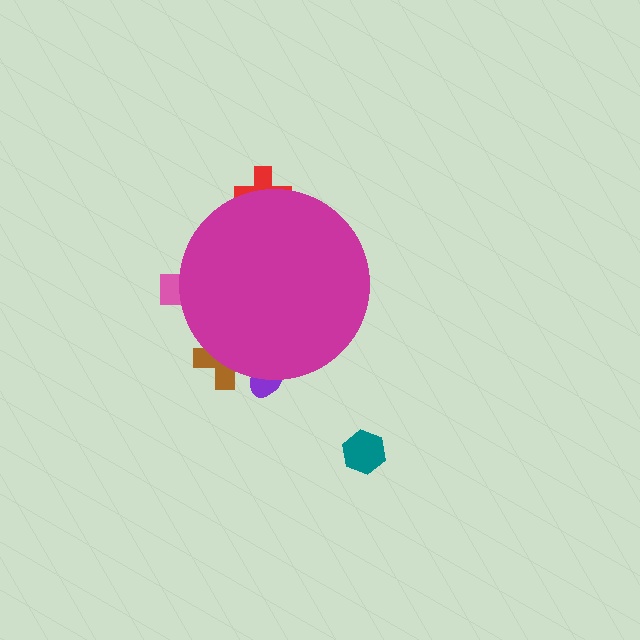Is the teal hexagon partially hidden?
No, the teal hexagon is fully visible.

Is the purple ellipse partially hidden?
Yes, the purple ellipse is partially hidden behind the magenta circle.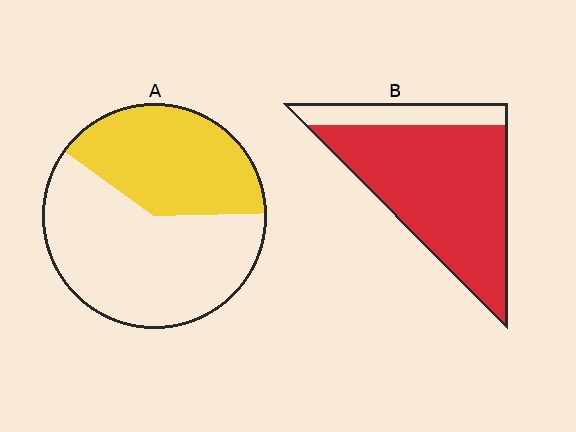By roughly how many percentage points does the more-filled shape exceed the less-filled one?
By roughly 40 percentage points (B over A).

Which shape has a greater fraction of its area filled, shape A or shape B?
Shape B.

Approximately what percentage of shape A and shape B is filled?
A is approximately 40% and B is approximately 80%.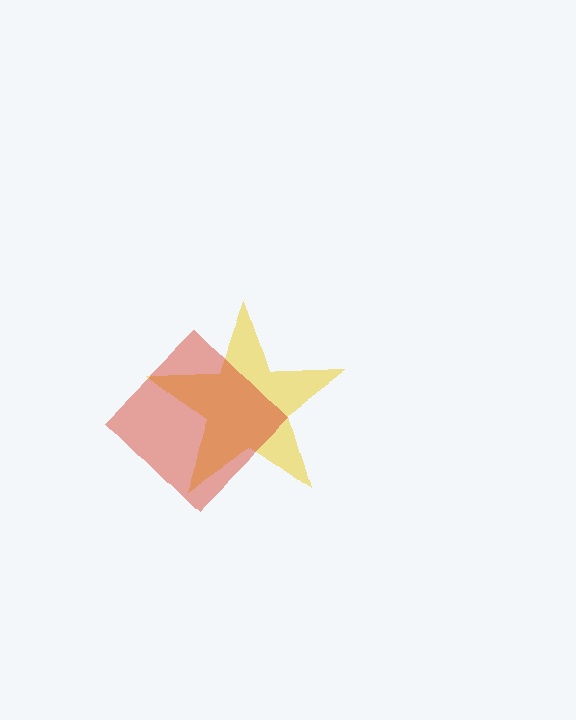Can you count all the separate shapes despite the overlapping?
Yes, there are 2 separate shapes.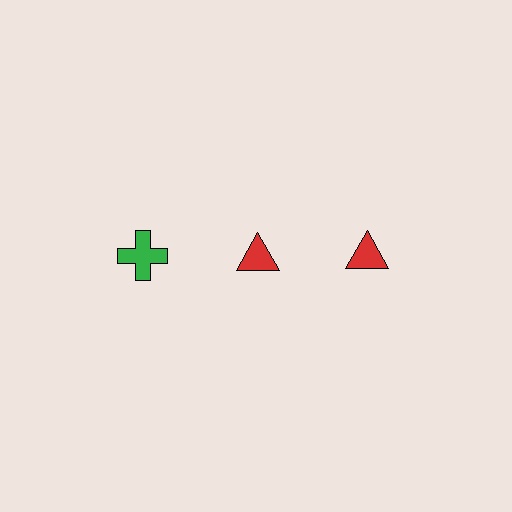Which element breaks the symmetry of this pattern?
The green cross in the top row, leftmost column breaks the symmetry. All other shapes are red triangles.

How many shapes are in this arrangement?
There are 3 shapes arranged in a grid pattern.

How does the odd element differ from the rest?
It differs in both color (green instead of red) and shape (cross instead of triangle).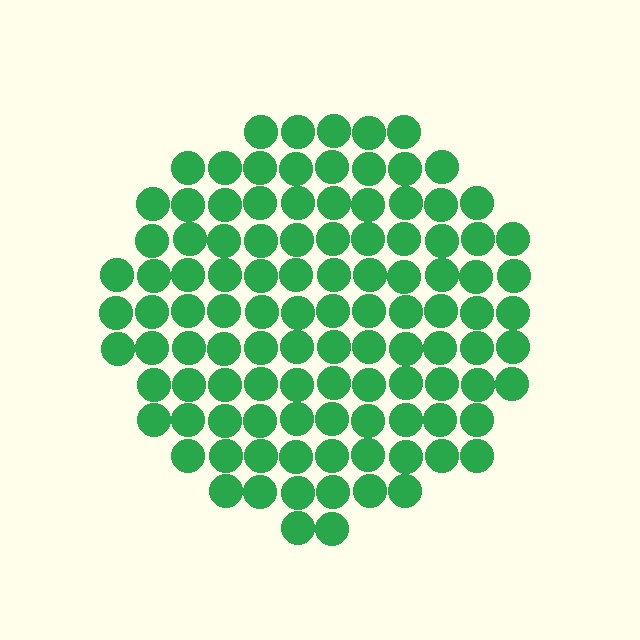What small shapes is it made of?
It is made of small circles.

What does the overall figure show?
The overall figure shows a circle.